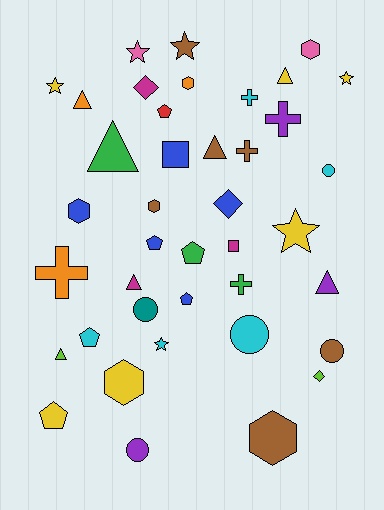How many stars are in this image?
There are 6 stars.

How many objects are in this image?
There are 40 objects.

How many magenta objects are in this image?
There are 3 magenta objects.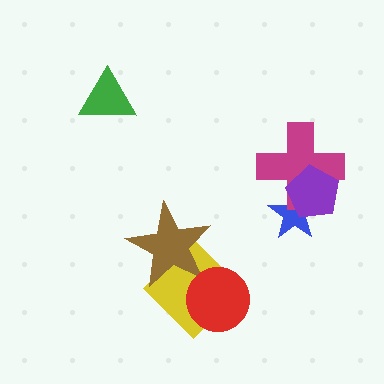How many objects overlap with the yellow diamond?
2 objects overlap with the yellow diamond.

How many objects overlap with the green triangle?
0 objects overlap with the green triangle.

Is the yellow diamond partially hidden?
Yes, it is partially covered by another shape.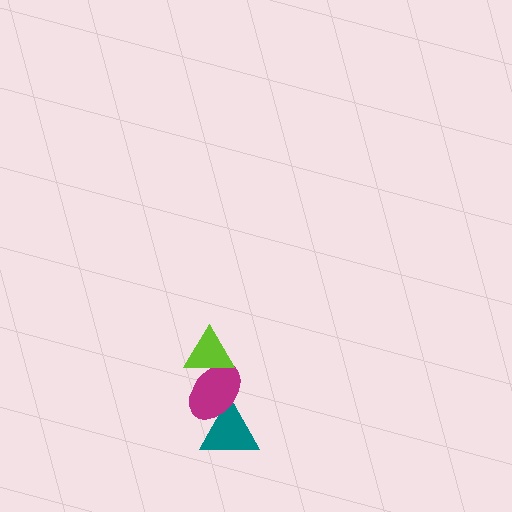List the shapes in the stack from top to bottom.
From top to bottom: the lime triangle, the magenta ellipse, the teal triangle.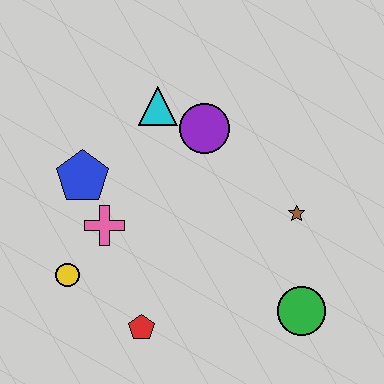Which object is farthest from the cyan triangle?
The green circle is farthest from the cyan triangle.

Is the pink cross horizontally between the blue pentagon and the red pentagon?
Yes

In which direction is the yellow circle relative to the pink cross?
The yellow circle is below the pink cross.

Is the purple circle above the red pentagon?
Yes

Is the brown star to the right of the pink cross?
Yes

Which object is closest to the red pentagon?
The yellow circle is closest to the red pentagon.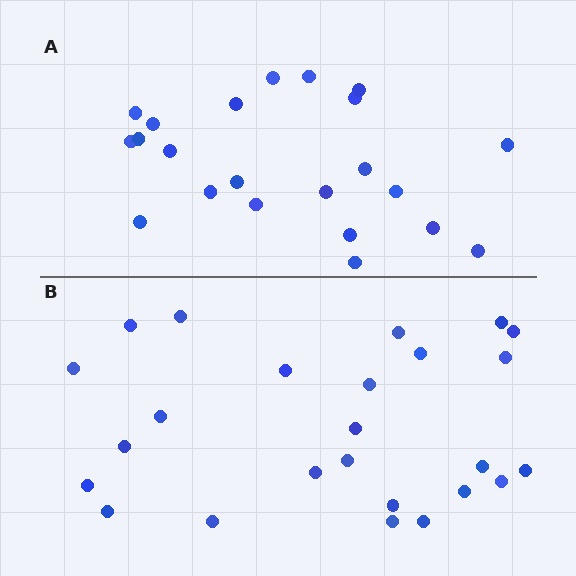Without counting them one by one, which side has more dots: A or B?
Region B (the bottom region) has more dots.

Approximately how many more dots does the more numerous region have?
Region B has just a few more — roughly 2 or 3 more dots than region A.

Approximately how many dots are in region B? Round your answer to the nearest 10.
About 20 dots. (The exact count is 25, which rounds to 20.)